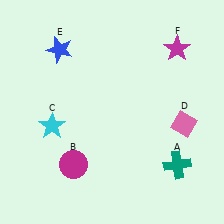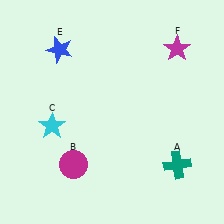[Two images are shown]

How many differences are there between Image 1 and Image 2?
There is 1 difference between the two images.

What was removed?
The pink diamond (D) was removed in Image 2.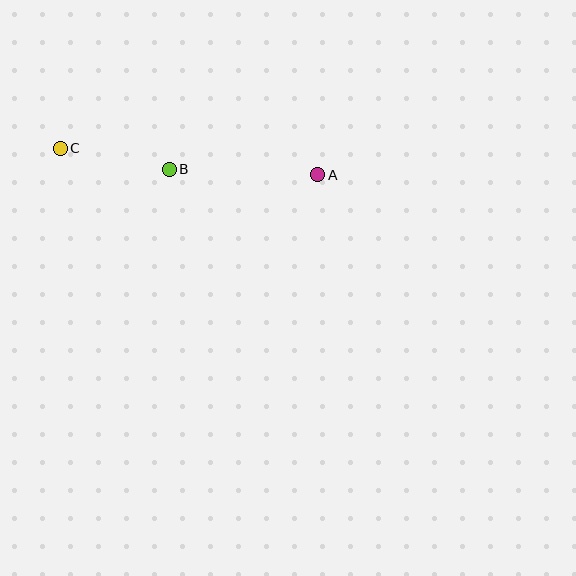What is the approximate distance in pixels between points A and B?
The distance between A and B is approximately 149 pixels.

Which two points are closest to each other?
Points B and C are closest to each other.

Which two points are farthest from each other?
Points A and C are farthest from each other.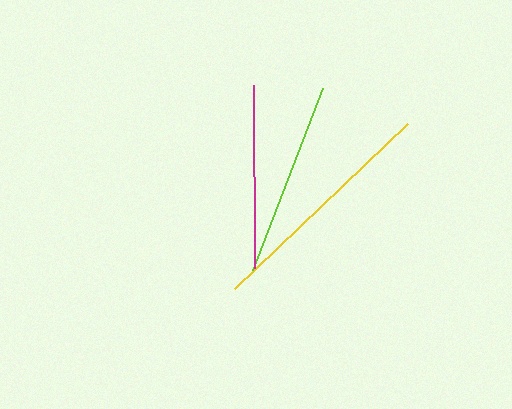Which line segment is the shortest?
The magenta line is the shortest at approximately 183 pixels.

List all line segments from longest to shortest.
From longest to shortest: yellow, lime, magenta.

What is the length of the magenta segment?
The magenta segment is approximately 183 pixels long.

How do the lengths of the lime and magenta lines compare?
The lime and magenta lines are approximately the same length.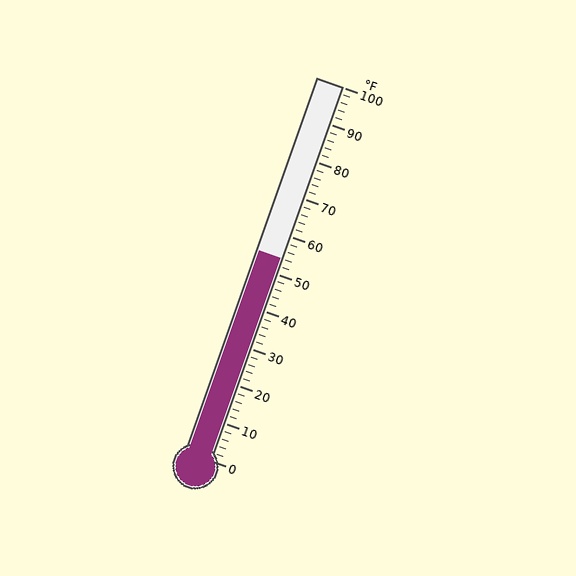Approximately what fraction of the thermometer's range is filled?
The thermometer is filled to approximately 55% of its range.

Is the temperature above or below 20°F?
The temperature is above 20°F.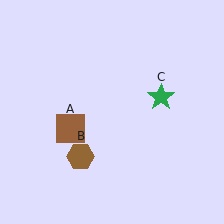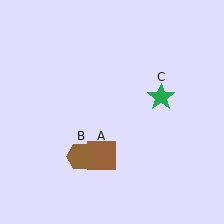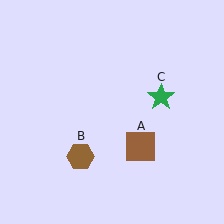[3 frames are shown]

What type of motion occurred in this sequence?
The brown square (object A) rotated counterclockwise around the center of the scene.